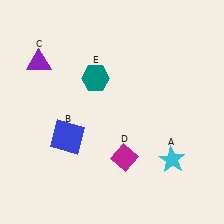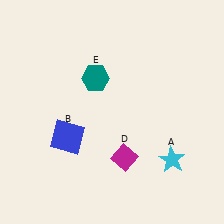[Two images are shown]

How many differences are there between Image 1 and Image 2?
There is 1 difference between the two images.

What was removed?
The purple triangle (C) was removed in Image 2.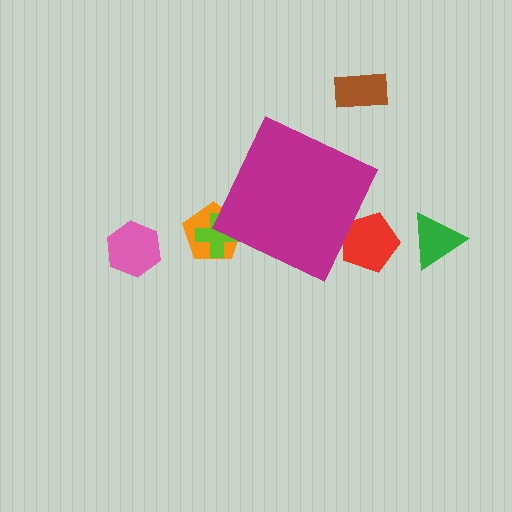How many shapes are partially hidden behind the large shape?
3 shapes are partially hidden.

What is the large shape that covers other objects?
A magenta diamond.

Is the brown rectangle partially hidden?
No, the brown rectangle is fully visible.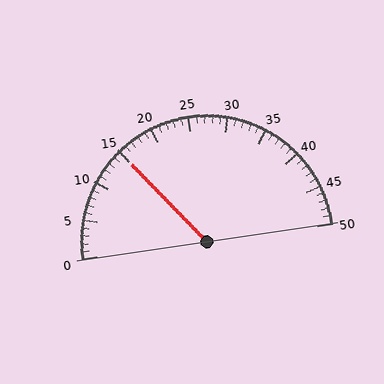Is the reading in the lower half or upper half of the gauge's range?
The reading is in the lower half of the range (0 to 50).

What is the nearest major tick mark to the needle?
The nearest major tick mark is 15.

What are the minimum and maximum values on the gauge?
The gauge ranges from 0 to 50.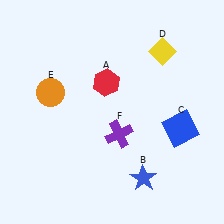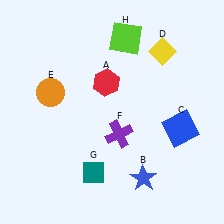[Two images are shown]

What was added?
A teal diamond (G), a lime square (H) were added in Image 2.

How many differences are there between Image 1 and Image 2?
There are 2 differences between the two images.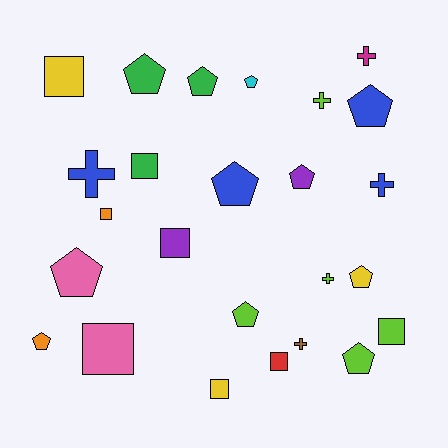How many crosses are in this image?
There are 6 crosses.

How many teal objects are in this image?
There are no teal objects.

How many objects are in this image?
There are 25 objects.